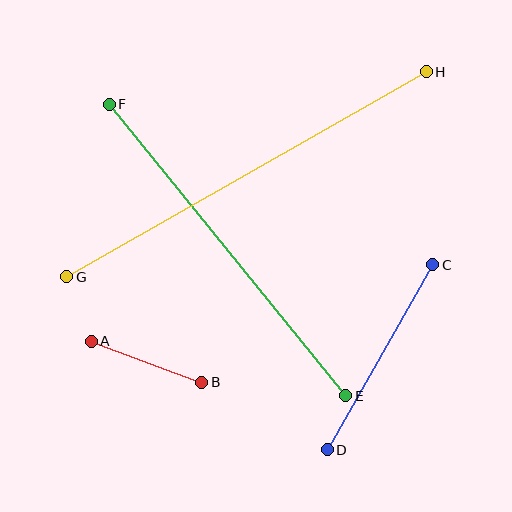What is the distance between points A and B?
The distance is approximately 118 pixels.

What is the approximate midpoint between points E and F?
The midpoint is at approximately (228, 250) pixels.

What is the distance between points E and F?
The distance is approximately 375 pixels.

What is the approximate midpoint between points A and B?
The midpoint is at approximately (147, 362) pixels.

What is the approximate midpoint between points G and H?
The midpoint is at approximately (246, 174) pixels.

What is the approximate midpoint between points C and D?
The midpoint is at approximately (380, 357) pixels.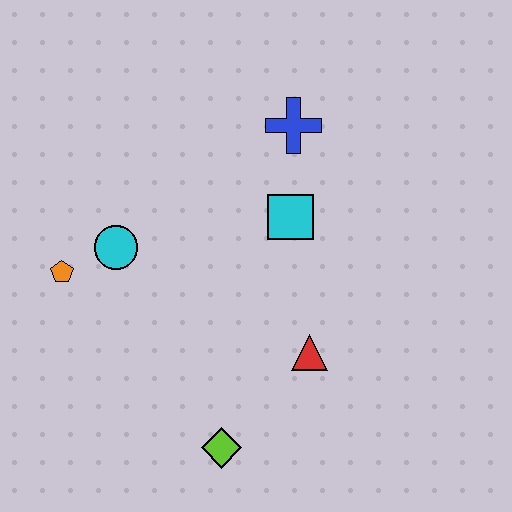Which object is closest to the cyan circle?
The orange pentagon is closest to the cyan circle.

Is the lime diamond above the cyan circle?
No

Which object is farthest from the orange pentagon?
The blue cross is farthest from the orange pentagon.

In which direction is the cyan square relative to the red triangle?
The cyan square is above the red triangle.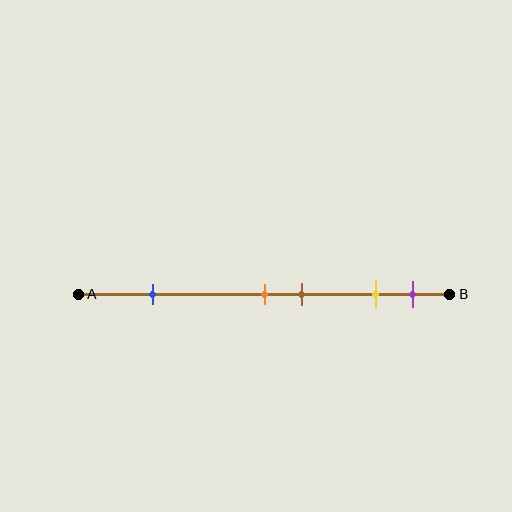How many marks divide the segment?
There are 5 marks dividing the segment.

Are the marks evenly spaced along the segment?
No, the marks are not evenly spaced.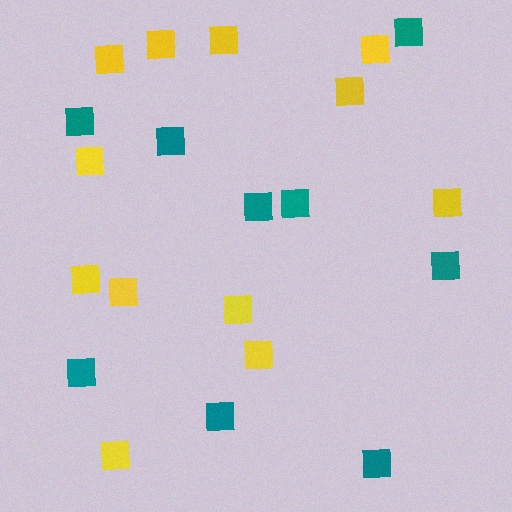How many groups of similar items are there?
There are 2 groups: one group of teal squares (9) and one group of yellow squares (12).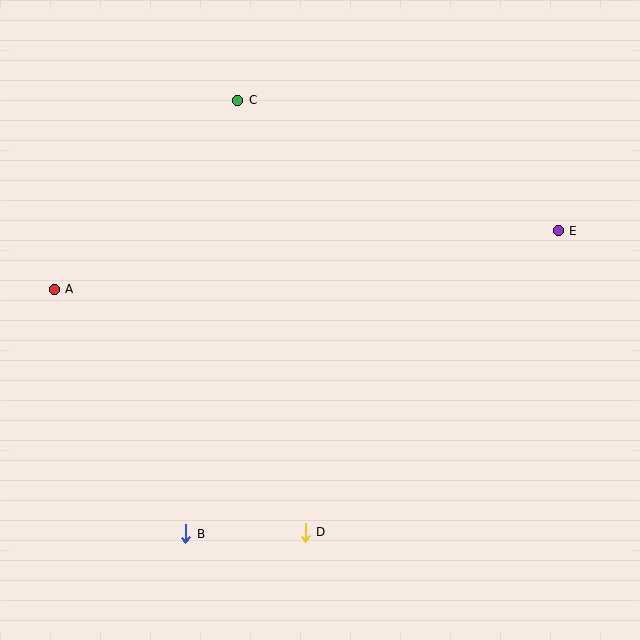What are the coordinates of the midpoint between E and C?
The midpoint between E and C is at (398, 166).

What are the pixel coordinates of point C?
Point C is at (238, 100).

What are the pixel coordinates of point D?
Point D is at (305, 532).